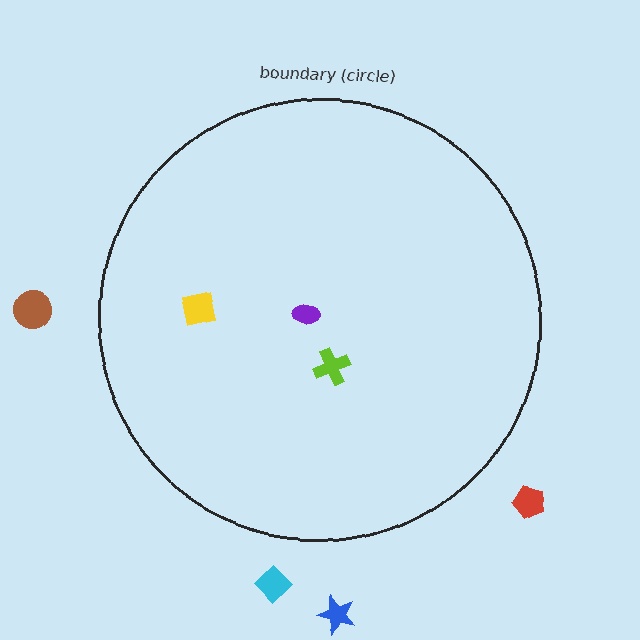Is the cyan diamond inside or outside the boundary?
Outside.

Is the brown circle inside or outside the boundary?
Outside.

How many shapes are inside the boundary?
3 inside, 4 outside.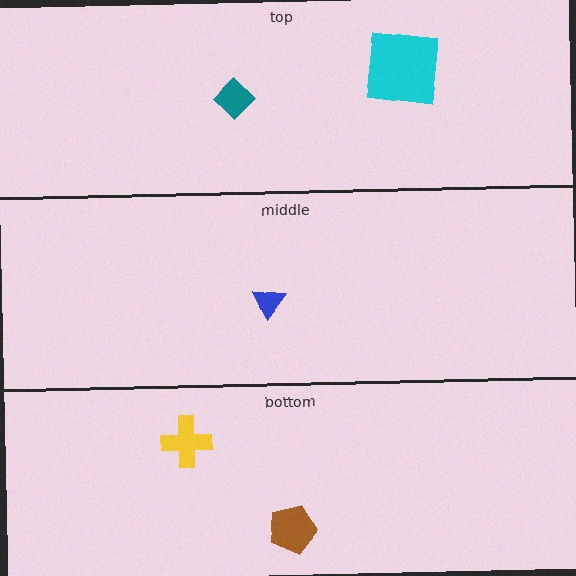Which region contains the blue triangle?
The middle region.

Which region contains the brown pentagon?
The bottom region.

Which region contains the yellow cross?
The bottom region.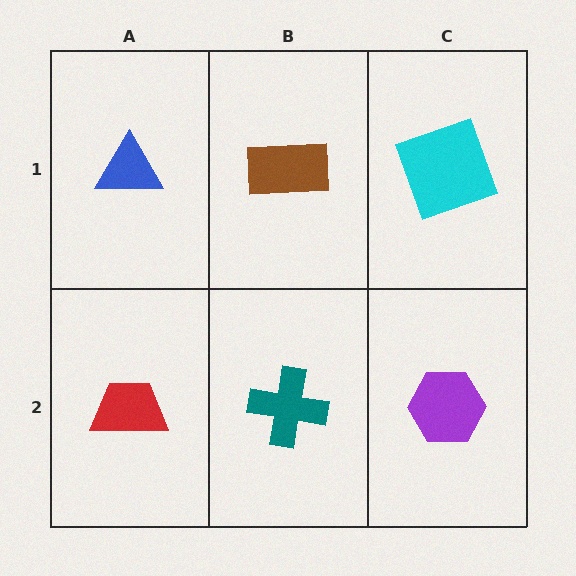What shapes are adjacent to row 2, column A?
A blue triangle (row 1, column A), a teal cross (row 2, column B).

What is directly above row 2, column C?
A cyan square.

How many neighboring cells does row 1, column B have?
3.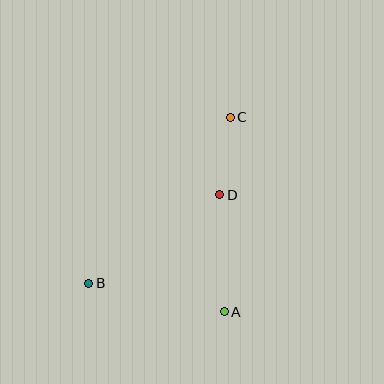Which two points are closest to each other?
Points C and D are closest to each other.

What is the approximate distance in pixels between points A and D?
The distance between A and D is approximately 117 pixels.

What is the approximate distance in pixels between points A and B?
The distance between A and B is approximately 138 pixels.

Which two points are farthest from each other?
Points B and C are farthest from each other.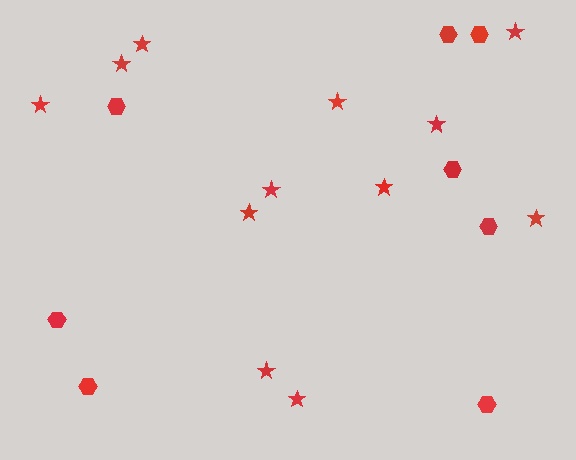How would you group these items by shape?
There are 2 groups: one group of stars (12) and one group of hexagons (8).